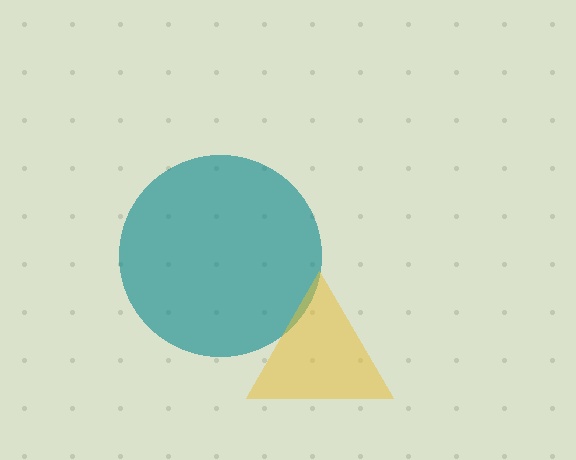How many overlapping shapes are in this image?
There are 2 overlapping shapes in the image.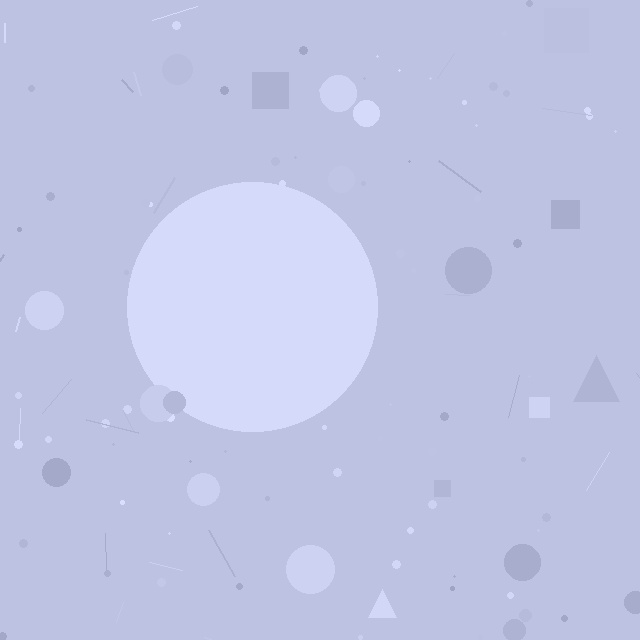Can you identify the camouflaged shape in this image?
The camouflaged shape is a circle.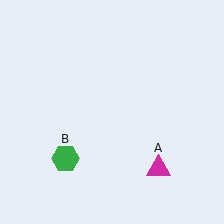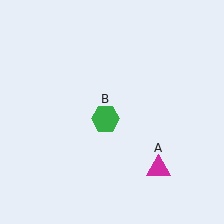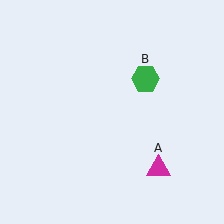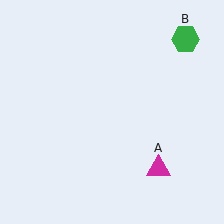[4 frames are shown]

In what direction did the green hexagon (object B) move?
The green hexagon (object B) moved up and to the right.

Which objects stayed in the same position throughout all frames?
Magenta triangle (object A) remained stationary.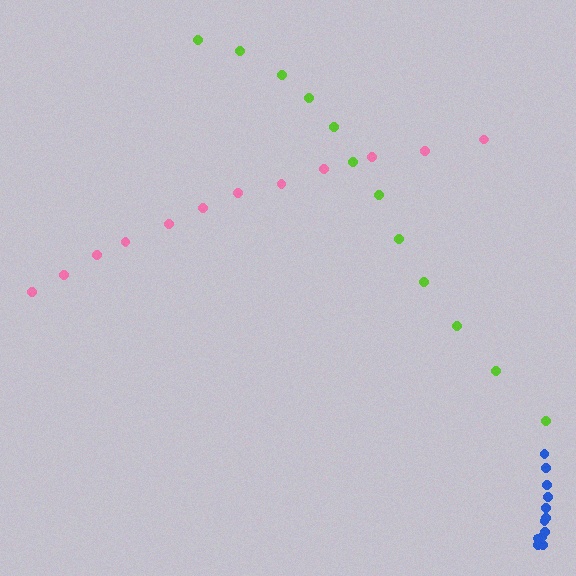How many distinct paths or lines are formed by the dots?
There are 3 distinct paths.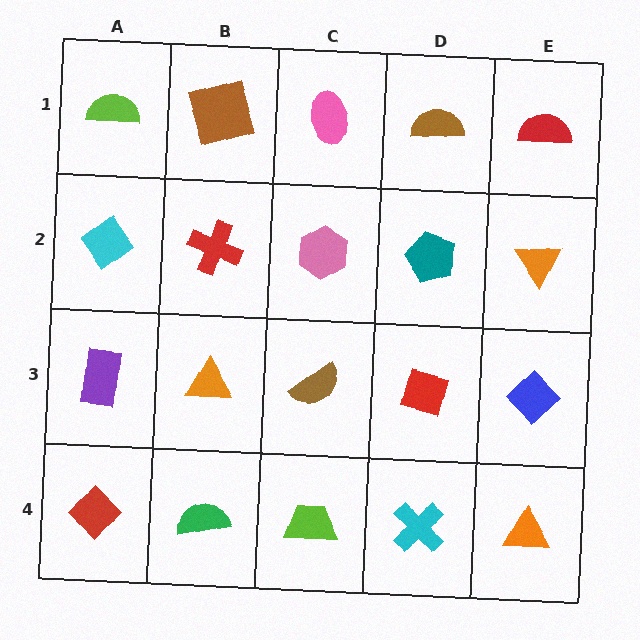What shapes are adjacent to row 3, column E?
An orange triangle (row 2, column E), an orange triangle (row 4, column E), a red diamond (row 3, column D).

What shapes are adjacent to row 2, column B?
A brown square (row 1, column B), an orange triangle (row 3, column B), a cyan diamond (row 2, column A), a pink hexagon (row 2, column C).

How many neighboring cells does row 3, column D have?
4.